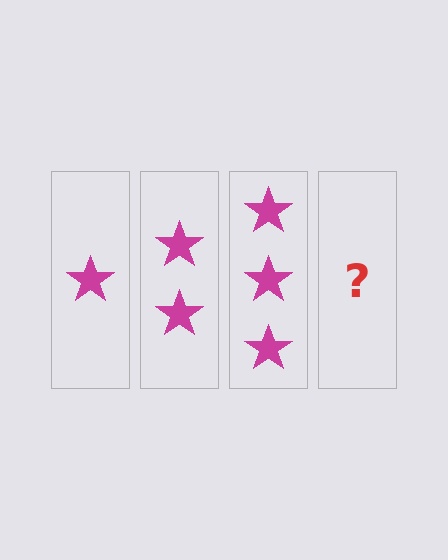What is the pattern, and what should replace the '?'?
The pattern is that each step adds one more star. The '?' should be 4 stars.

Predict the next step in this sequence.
The next step is 4 stars.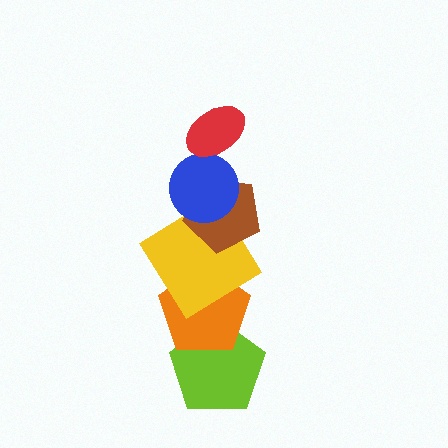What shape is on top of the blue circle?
The red ellipse is on top of the blue circle.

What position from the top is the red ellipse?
The red ellipse is 1st from the top.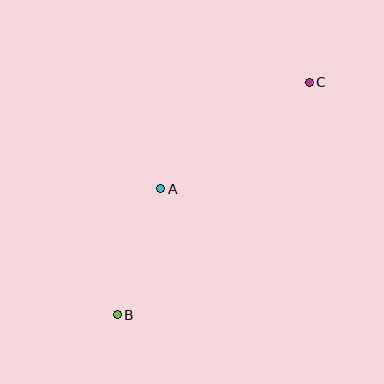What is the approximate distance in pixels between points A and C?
The distance between A and C is approximately 183 pixels.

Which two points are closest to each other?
Points A and B are closest to each other.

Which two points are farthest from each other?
Points B and C are farthest from each other.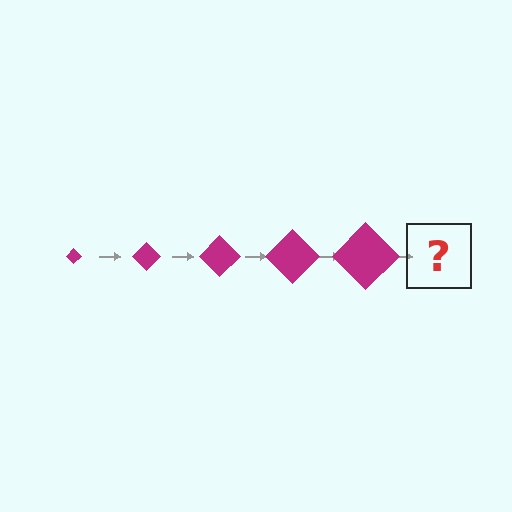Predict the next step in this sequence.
The next step is a magenta diamond, larger than the previous one.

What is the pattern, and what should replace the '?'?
The pattern is that the diamond gets progressively larger each step. The '?' should be a magenta diamond, larger than the previous one.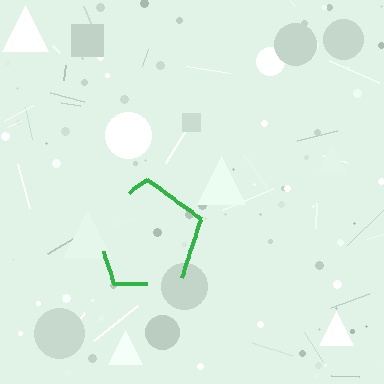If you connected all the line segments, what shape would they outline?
They would outline a pentagon.